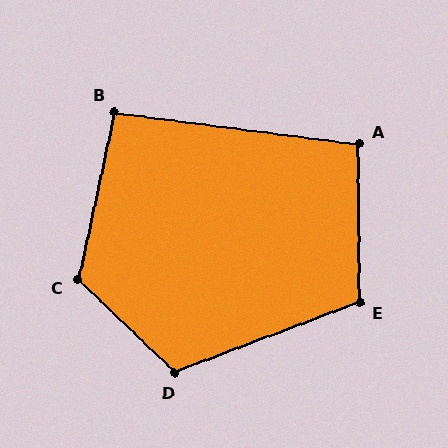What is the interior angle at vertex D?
Approximately 116 degrees (obtuse).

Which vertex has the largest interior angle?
C, at approximately 121 degrees.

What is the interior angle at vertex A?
Approximately 98 degrees (obtuse).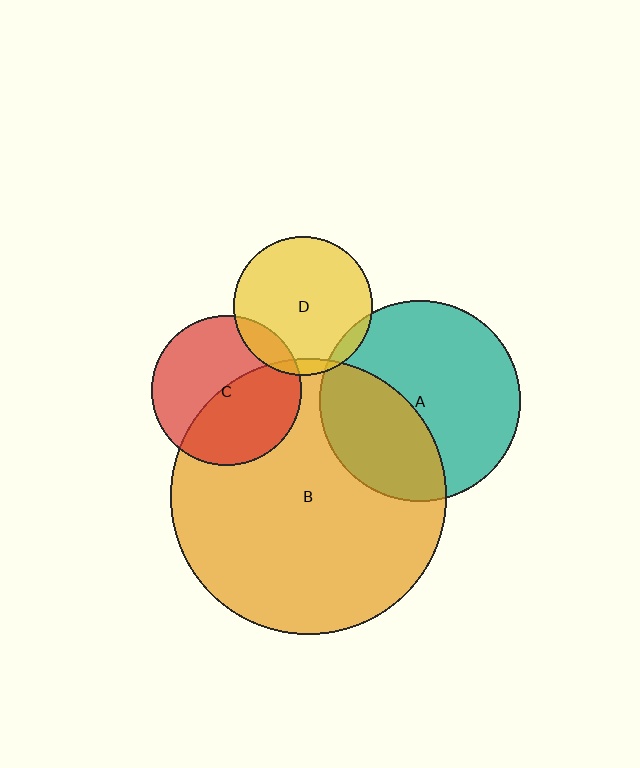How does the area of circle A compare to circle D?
Approximately 2.1 times.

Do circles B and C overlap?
Yes.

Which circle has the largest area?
Circle B (orange).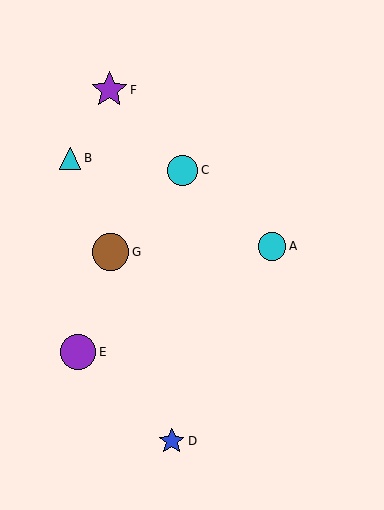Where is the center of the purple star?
The center of the purple star is at (109, 90).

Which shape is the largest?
The brown circle (labeled G) is the largest.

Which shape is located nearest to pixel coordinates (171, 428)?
The blue star (labeled D) at (172, 441) is nearest to that location.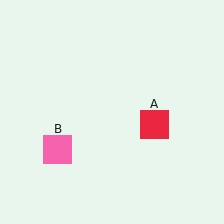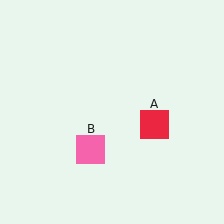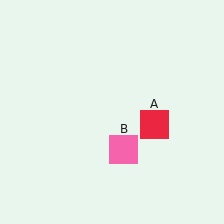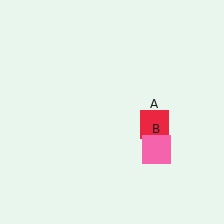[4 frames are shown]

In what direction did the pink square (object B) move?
The pink square (object B) moved right.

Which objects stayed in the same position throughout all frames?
Red square (object A) remained stationary.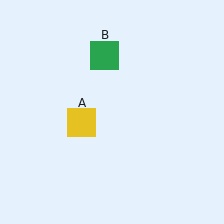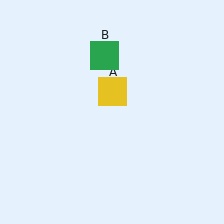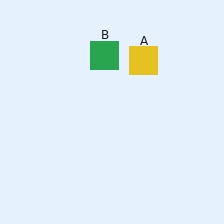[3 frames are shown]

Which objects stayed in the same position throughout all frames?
Green square (object B) remained stationary.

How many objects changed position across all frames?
1 object changed position: yellow square (object A).